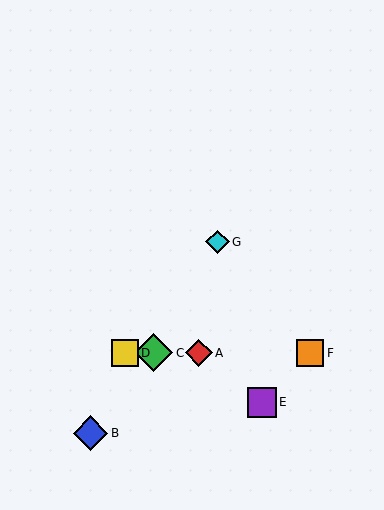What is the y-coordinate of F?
Object F is at y≈353.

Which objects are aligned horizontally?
Objects A, C, D, F are aligned horizontally.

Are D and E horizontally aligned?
No, D is at y≈353 and E is at y≈402.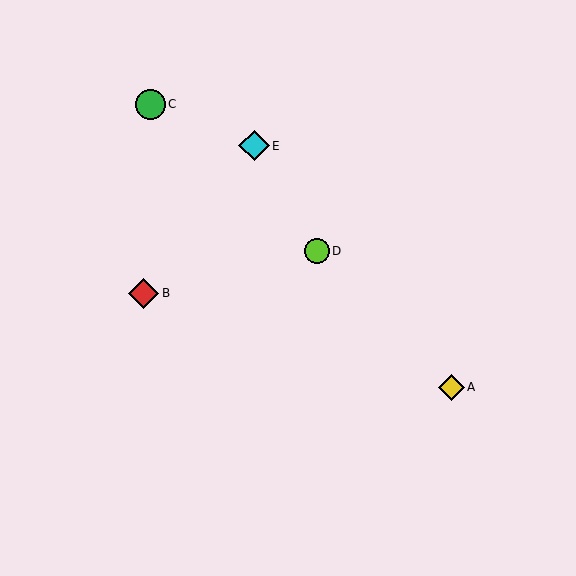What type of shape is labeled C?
Shape C is a green circle.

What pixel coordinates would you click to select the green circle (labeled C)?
Click at (150, 104) to select the green circle C.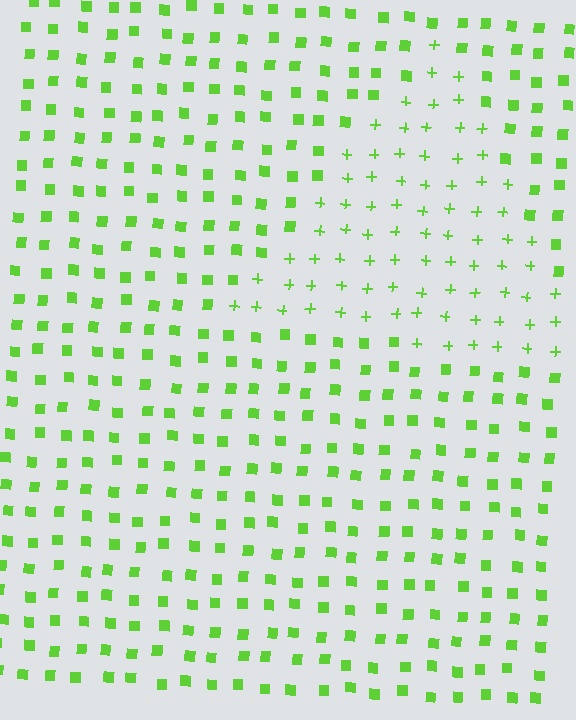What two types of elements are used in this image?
The image uses plus signs inside the triangle region and squares outside it.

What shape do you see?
I see a triangle.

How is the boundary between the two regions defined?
The boundary is defined by a change in element shape: plus signs inside vs. squares outside. All elements share the same color and spacing.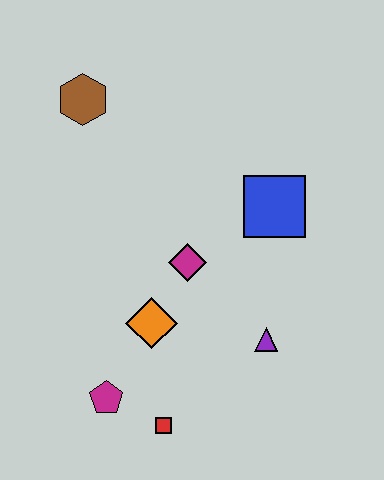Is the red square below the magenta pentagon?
Yes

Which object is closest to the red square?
The magenta pentagon is closest to the red square.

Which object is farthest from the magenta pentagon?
The brown hexagon is farthest from the magenta pentagon.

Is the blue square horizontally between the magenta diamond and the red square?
No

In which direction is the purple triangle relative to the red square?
The purple triangle is to the right of the red square.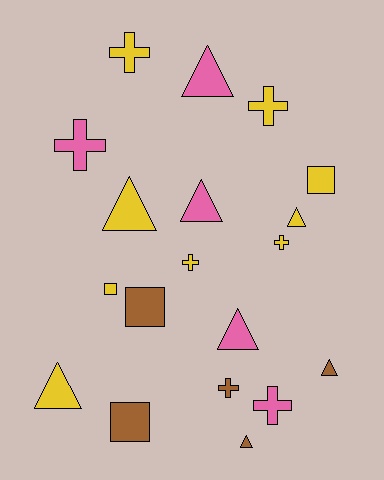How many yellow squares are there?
There are 2 yellow squares.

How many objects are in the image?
There are 19 objects.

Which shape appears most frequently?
Triangle, with 8 objects.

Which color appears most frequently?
Yellow, with 9 objects.